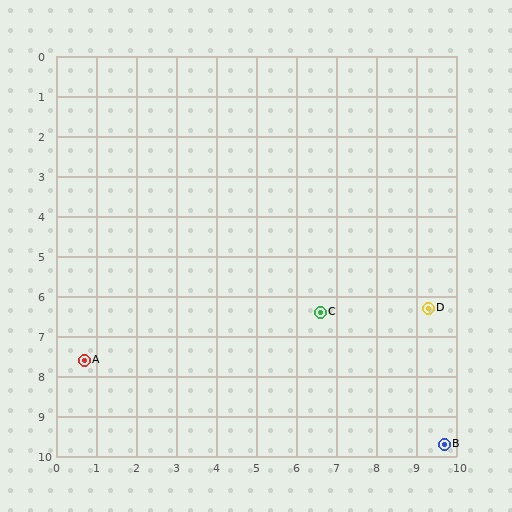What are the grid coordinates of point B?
Point B is at approximately (9.7, 9.7).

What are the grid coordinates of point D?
Point D is at approximately (9.3, 6.3).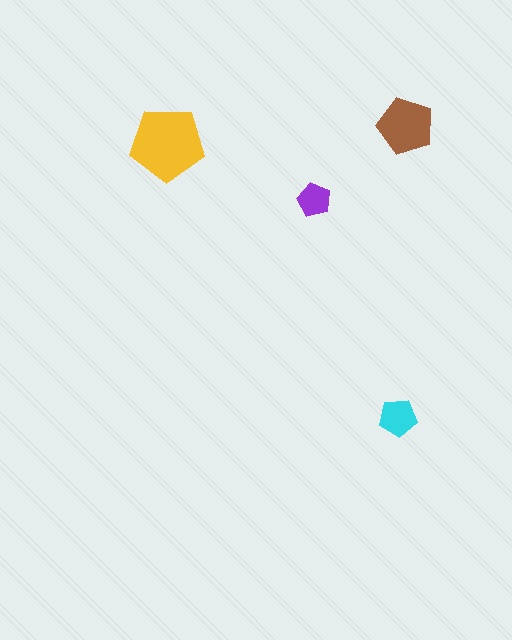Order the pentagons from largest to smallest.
the yellow one, the brown one, the cyan one, the purple one.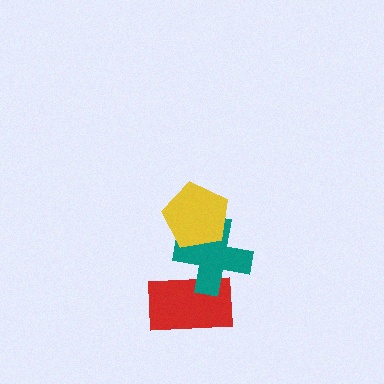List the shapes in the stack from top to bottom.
From top to bottom: the yellow pentagon, the teal cross, the red rectangle.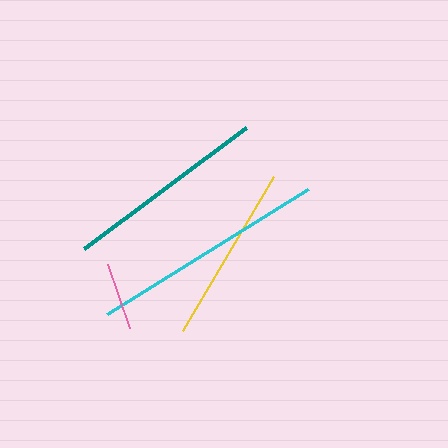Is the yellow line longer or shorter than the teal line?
The teal line is longer than the yellow line.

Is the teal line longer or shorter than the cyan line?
The cyan line is longer than the teal line.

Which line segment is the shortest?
The pink line is the shortest at approximately 67 pixels.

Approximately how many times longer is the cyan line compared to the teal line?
The cyan line is approximately 1.2 times the length of the teal line.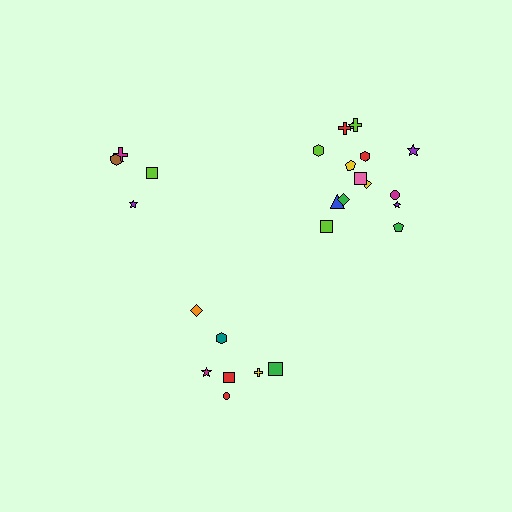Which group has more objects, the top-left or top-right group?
The top-right group.